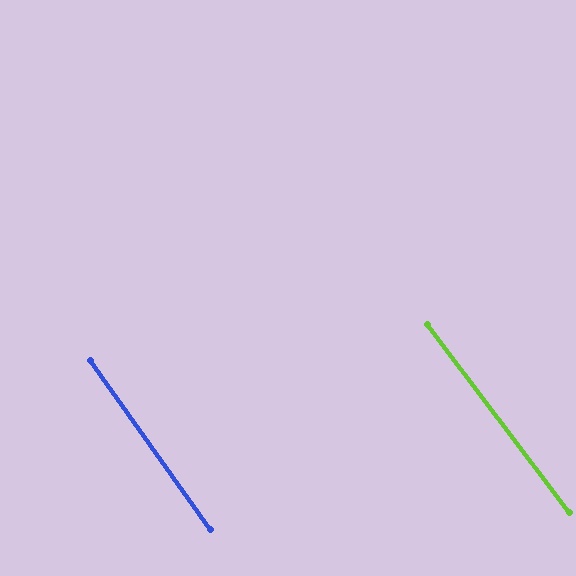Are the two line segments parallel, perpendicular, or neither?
Parallel — their directions differ by only 1.6°.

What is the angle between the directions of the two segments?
Approximately 2 degrees.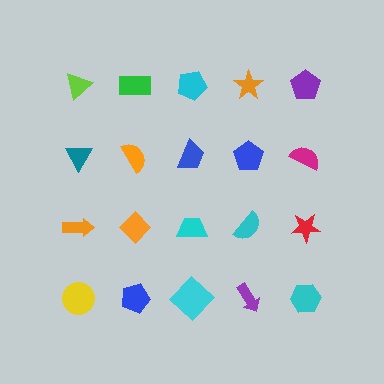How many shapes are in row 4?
5 shapes.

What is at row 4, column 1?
A yellow circle.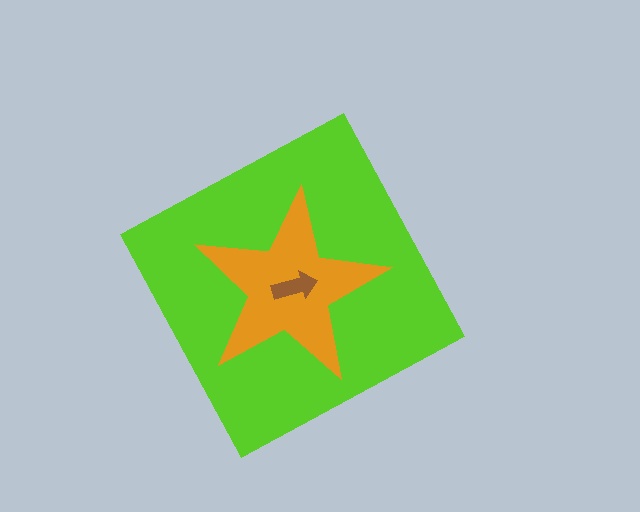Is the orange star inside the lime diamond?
Yes.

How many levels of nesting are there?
3.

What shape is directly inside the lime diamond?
The orange star.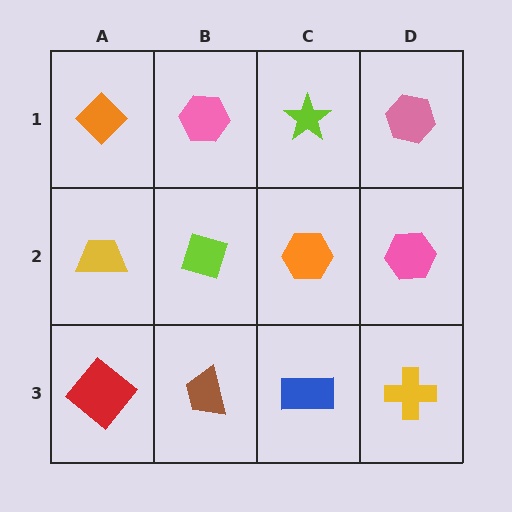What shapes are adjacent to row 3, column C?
An orange hexagon (row 2, column C), a brown trapezoid (row 3, column B), a yellow cross (row 3, column D).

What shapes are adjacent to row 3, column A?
A yellow trapezoid (row 2, column A), a brown trapezoid (row 3, column B).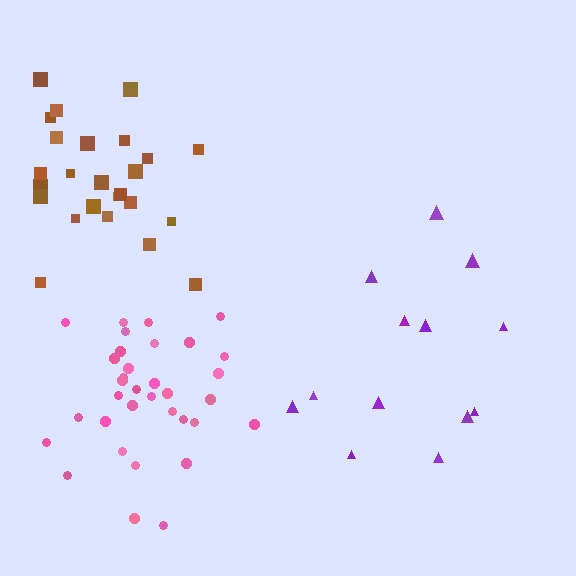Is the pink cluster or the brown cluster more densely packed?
Pink.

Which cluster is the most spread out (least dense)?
Purple.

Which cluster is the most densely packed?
Pink.